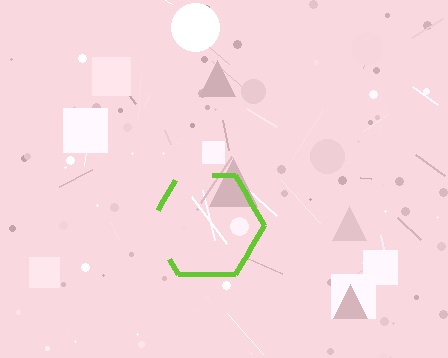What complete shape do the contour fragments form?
The contour fragments form a hexagon.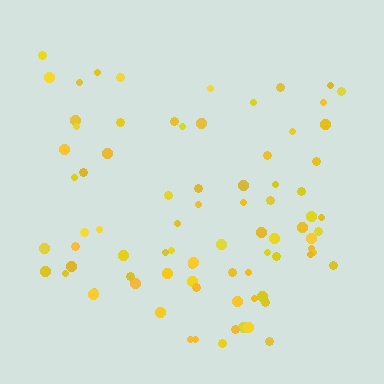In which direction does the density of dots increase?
From top to bottom, with the bottom side densest.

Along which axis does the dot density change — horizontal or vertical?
Vertical.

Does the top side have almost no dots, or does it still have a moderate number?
Still a moderate number, just noticeably fewer than the bottom.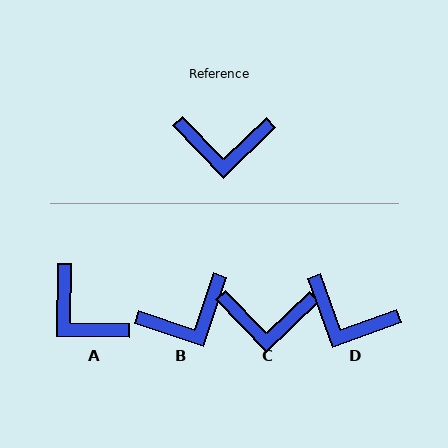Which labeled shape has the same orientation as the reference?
C.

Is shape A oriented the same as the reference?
No, it is off by about 45 degrees.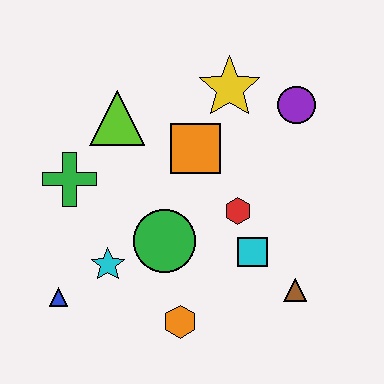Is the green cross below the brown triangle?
No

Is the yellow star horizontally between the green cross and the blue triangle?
No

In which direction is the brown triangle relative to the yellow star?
The brown triangle is below the yellow star.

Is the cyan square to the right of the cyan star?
Yes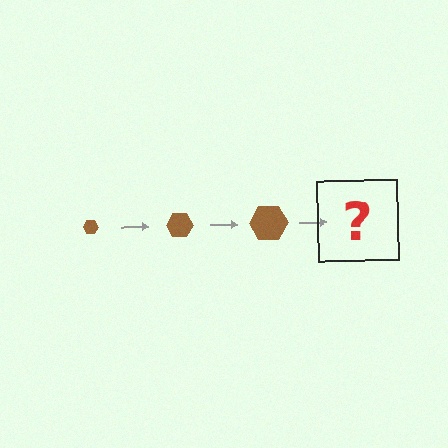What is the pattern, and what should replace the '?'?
The pattern is that the hexagon gets progressively larger each step. The '?' should be a brown hexagon, larger than the previous one.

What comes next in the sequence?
The next element should be a brown hexagon, larger than the previous one.